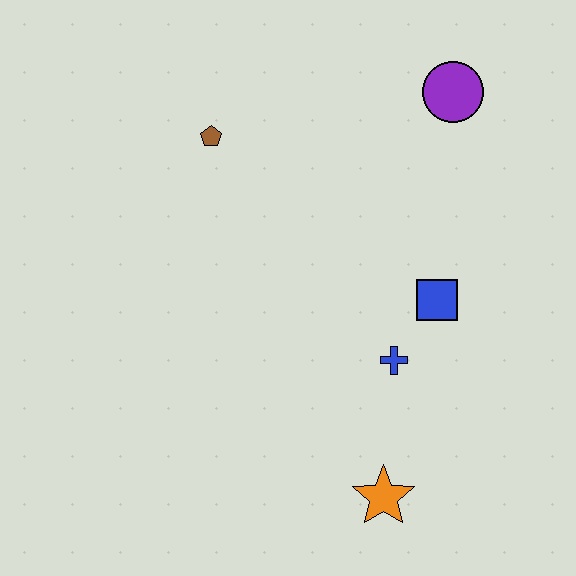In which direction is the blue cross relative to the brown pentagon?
The blue cross is below the brown pentagon.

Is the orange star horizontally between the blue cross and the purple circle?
No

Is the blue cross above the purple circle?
No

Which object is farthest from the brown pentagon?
The orange star is farthest from the brown pentagon.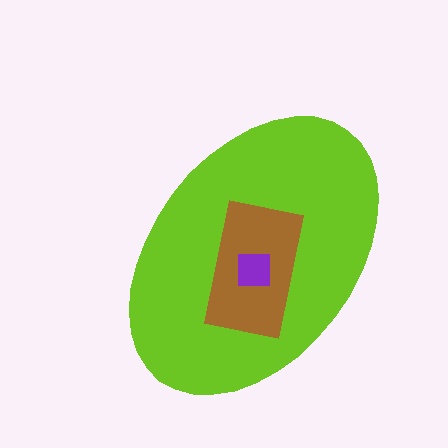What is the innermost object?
The purple square.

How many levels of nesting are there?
3.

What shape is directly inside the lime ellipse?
The brown rectangle.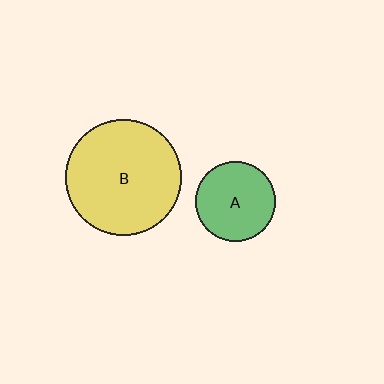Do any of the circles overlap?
No, none of the circles overlap.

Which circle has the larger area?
Circle B (yellow).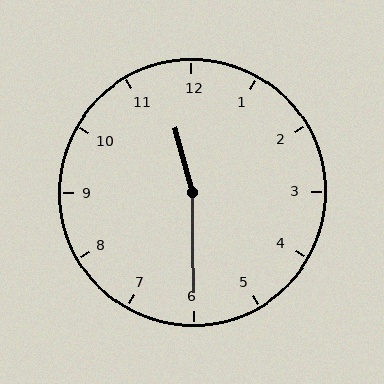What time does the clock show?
11:30.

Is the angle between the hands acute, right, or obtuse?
It is obtuse.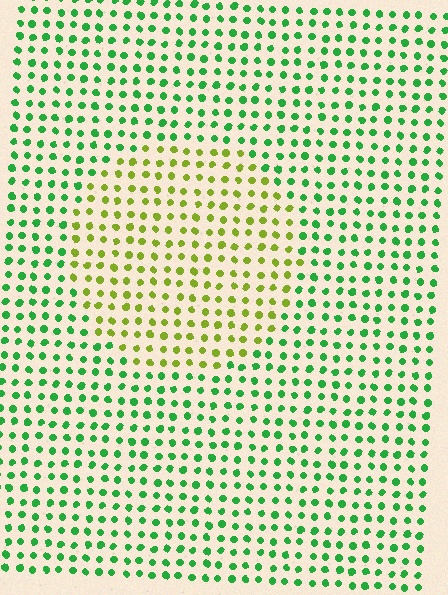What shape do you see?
I see a circle.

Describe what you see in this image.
The image is filled with small green elements in a uniform arrangement. A circle-shaped region is visible where the elements are tinted to a slightly different hue, forming a subtle color boundary.